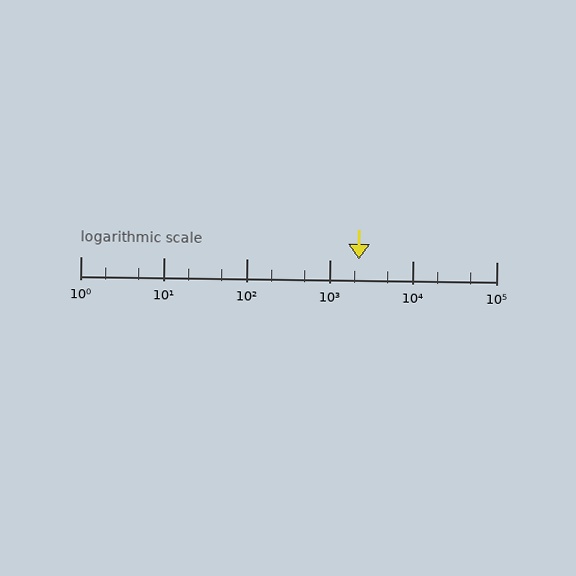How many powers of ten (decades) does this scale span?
The scale spans 5 decades, from 1 to 100000.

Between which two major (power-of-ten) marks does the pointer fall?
The pointer is between 1000 and 10000.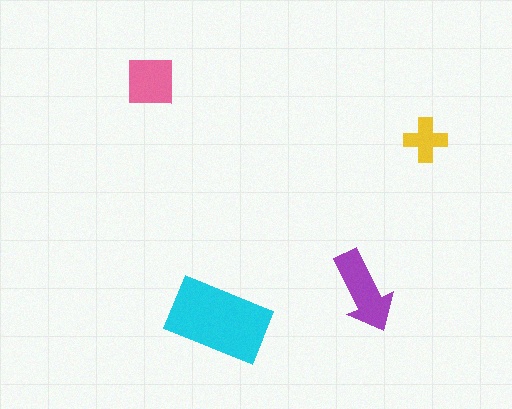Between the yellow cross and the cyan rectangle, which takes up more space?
The cyan rectangle.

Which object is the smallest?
The yellow cross.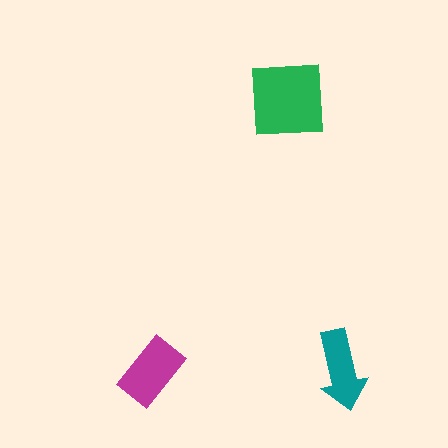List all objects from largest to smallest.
The green square, the magenta rectangle, the teal arrow.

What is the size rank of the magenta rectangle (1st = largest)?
2nd.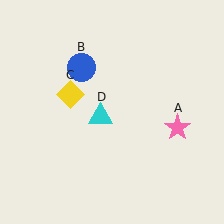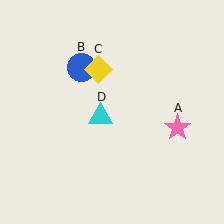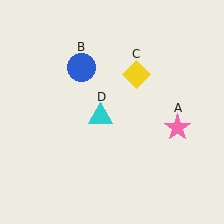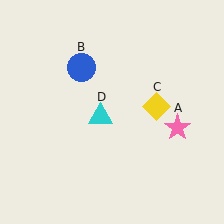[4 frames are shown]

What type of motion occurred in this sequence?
The yellow diamond (object C) rotated clockwise around the center of the scene.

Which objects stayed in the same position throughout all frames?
Pink star (object A) and blue circle (object B) and cyan triangle (object D) remained stationary.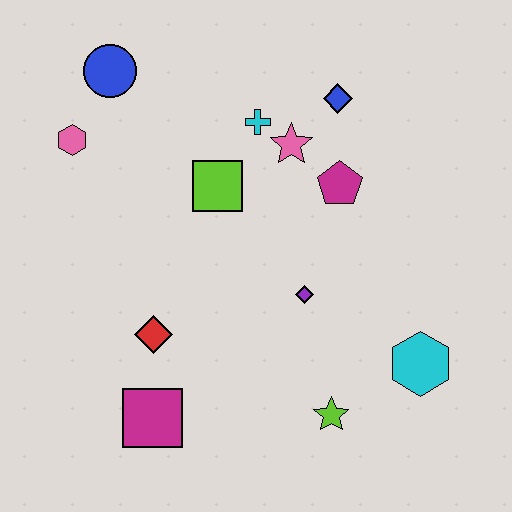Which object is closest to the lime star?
The cyan hexagon is closest to the lime star.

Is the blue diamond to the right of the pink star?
Yes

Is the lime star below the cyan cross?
Yes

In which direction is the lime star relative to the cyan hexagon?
The lime star is to the left of the cyan hexagon.